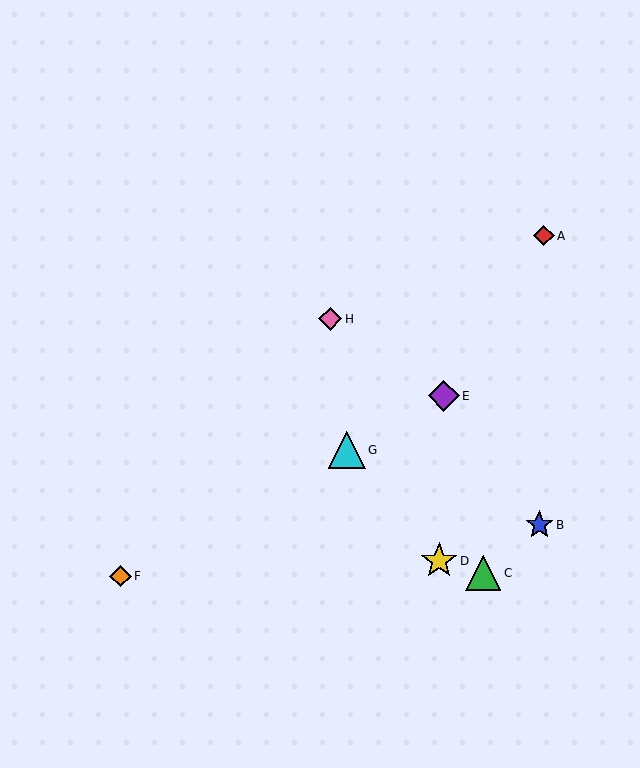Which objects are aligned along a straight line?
Objects E, F, G are aligned along a straight line.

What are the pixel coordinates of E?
Object E is at (444, 396).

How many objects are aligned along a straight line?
3 objects (E, F, G) are aligned along a straight line.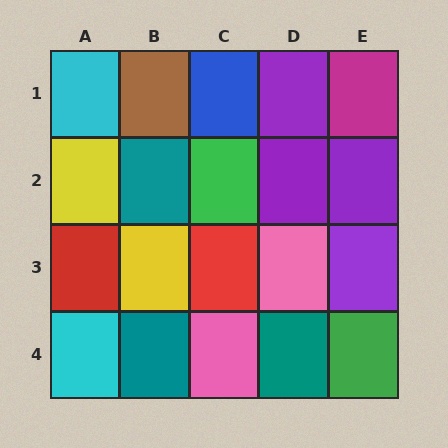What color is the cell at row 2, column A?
Yellow.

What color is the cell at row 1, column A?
Cyan.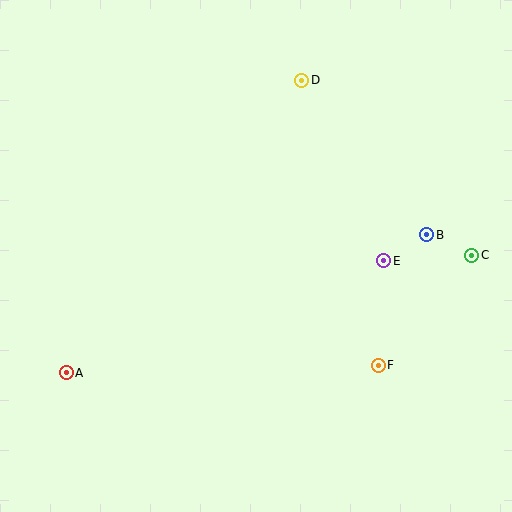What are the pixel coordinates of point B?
Point B is at (427, 235).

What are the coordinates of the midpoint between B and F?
The midpoint between B and F is at (403, 300).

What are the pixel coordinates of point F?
Point F is at (378, 365).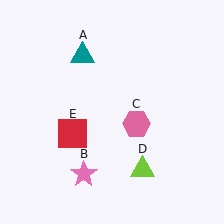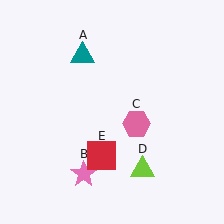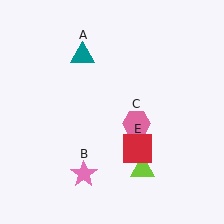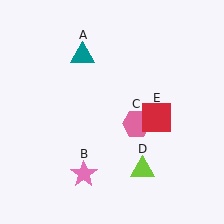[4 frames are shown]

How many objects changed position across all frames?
1 object changed position: red square (object E).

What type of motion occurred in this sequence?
The red square (object E) rotated counterclockwise around the center of the scene.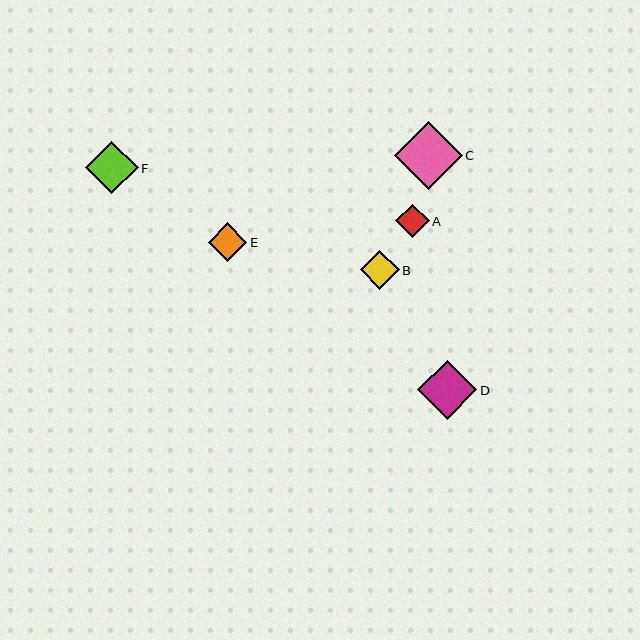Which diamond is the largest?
Diamond C is the largest with a size of approximately 68 pixels.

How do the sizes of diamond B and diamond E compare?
Diamond B and diamond E are approximately the same size.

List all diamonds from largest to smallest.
From largest to smallest: C, D, F, B, E, A.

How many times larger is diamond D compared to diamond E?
Diamond D is approximately 1.5 times the size of diamond E.